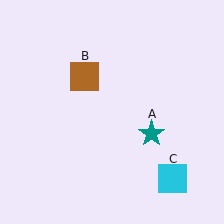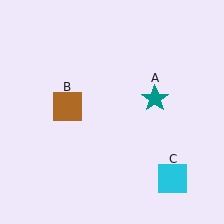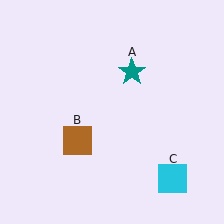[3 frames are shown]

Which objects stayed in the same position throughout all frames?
Cyan square (object C) remained stationary.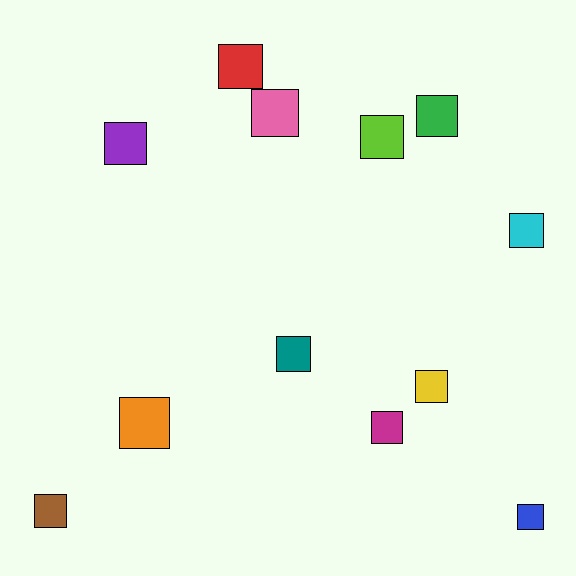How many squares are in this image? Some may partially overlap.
There are 12 squares.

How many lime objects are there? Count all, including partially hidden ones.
There is 1 lime object.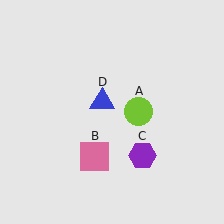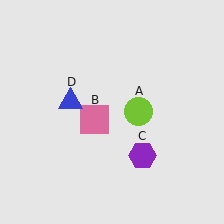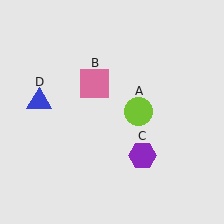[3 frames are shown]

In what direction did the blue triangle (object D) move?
The blue triangle (object D) moved left.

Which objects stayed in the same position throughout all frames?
Lime circle (object A) and purple hexagon (object C) remained stationary.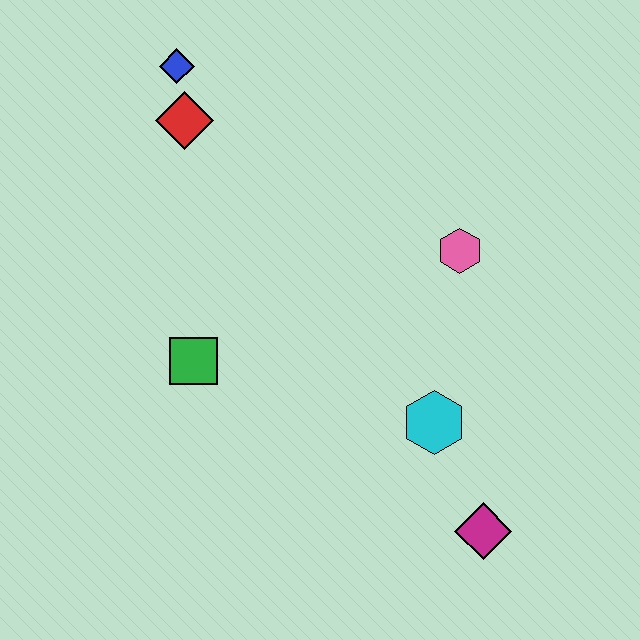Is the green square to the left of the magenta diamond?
Yes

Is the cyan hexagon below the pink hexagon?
Yes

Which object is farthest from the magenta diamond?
The blue diamond is farthest from the magenta diamond.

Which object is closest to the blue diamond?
The red diamond is closest to the blue diamond.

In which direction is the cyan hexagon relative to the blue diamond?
The cyan hexagon is below the blue diamond.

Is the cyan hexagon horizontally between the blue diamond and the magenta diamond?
Yes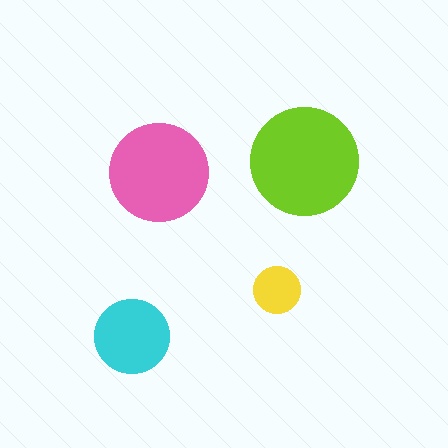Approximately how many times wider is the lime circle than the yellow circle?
About 2.5 times wider.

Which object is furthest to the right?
The lime circle is rightmost.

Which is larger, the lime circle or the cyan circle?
The lime one.